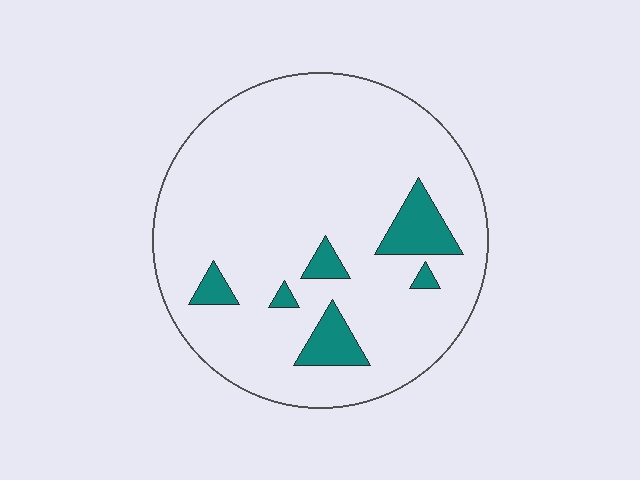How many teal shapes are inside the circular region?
6.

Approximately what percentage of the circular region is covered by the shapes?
Approximately 10%.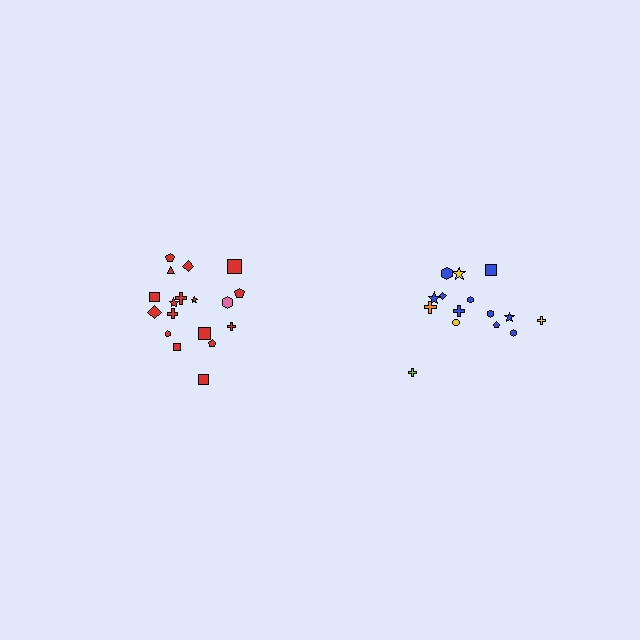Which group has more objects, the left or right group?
The left group.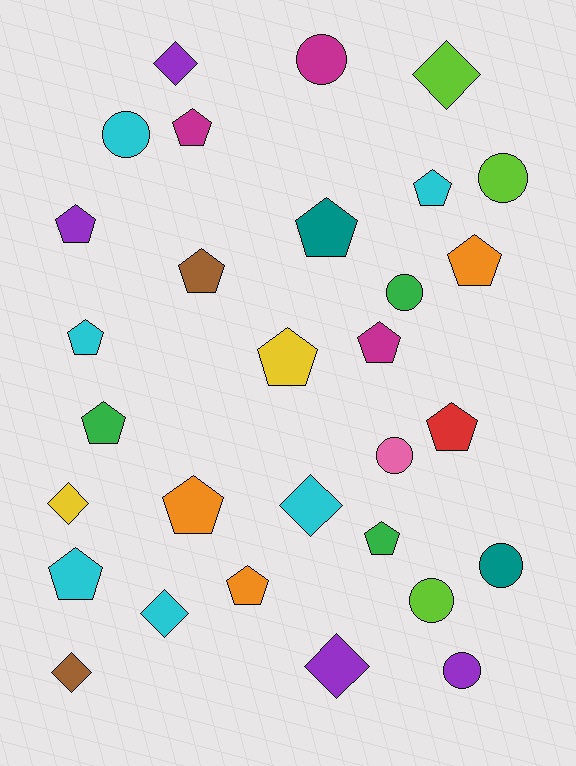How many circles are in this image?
There are 8 circles.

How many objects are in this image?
There are 30 objects.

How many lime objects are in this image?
There are 3 lime objects.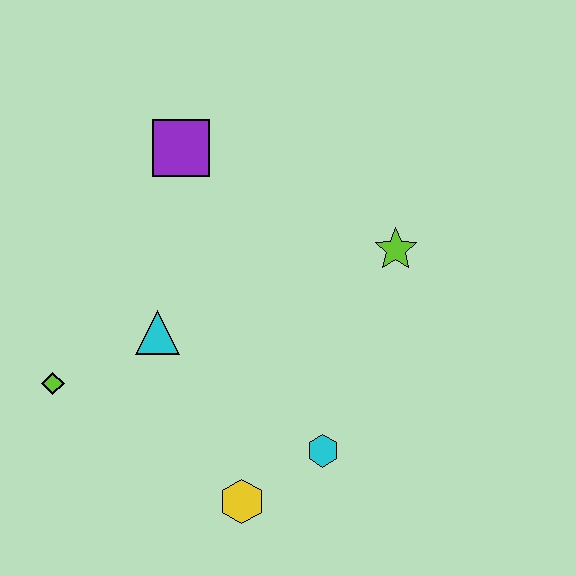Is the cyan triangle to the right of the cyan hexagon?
No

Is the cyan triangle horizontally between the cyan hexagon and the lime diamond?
Yes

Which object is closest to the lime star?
The cyan hexagon is closest to the lime star.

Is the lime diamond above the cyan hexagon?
Yes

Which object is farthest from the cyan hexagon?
The purple square is farthest from the cyan hexagon.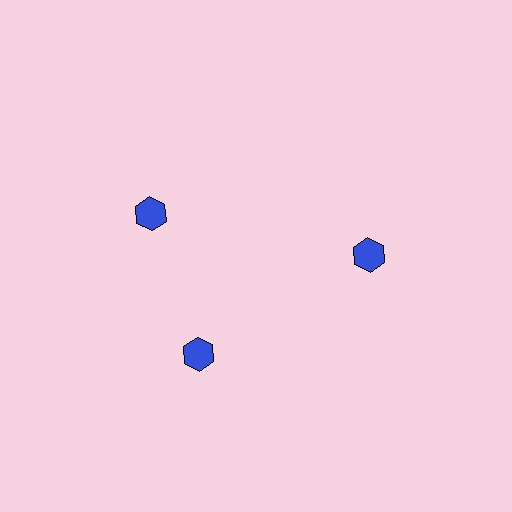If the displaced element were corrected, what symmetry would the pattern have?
It would have 3-fold rotational symmetry — the pattern would map onto itself every 120 degrees.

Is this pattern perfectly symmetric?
No. The 3 blue hexagons are arranged in a ring, but one element near the 11 o'clock position is rotated out of alignment along the ring, breaking the 3-fold rotational symmetry.